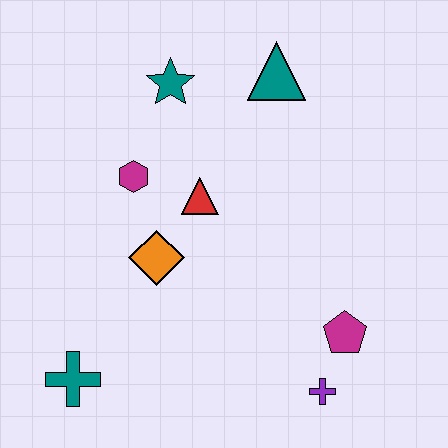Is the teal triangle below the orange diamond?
No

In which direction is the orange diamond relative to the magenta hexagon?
The orange diamond is below the magenta hexagon.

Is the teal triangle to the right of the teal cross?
Yes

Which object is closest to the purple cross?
The magenta pentagon is closest to the purple cross.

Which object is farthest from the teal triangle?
The teal cross is farthest from the teal triangle.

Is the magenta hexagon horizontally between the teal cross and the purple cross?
Yes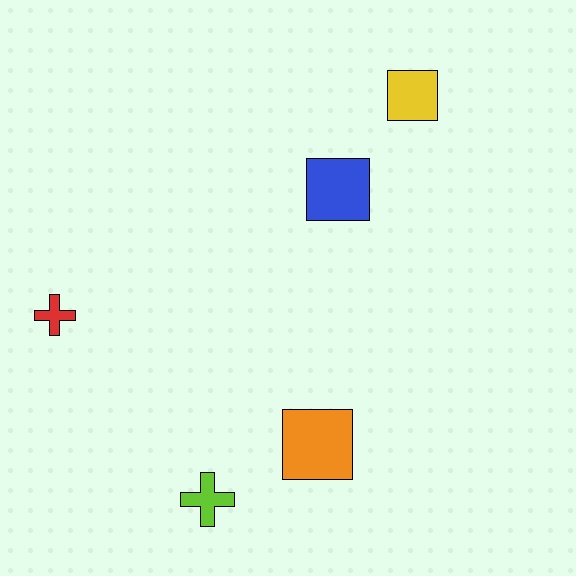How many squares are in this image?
There are 3 squares.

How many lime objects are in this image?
There is 1 lime object.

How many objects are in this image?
There are 5 objects.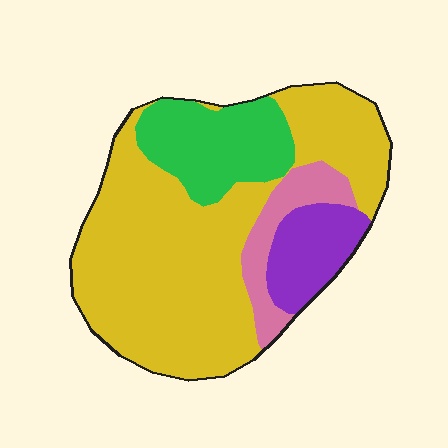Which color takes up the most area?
Yellow, at roughly 60%.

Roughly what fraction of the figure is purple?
Purple covers around 10% of the figure.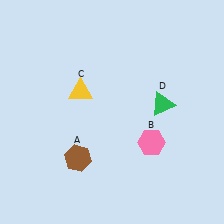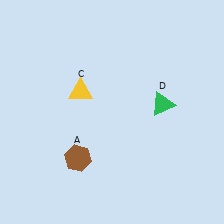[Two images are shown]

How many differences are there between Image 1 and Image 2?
There is 1 difference between the two images.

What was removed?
The pink hexagon (B) was removed in Image 2.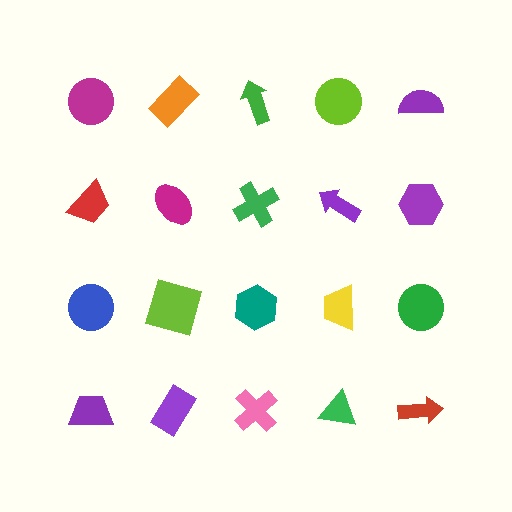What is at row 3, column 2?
A lime square.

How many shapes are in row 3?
5 shapes.